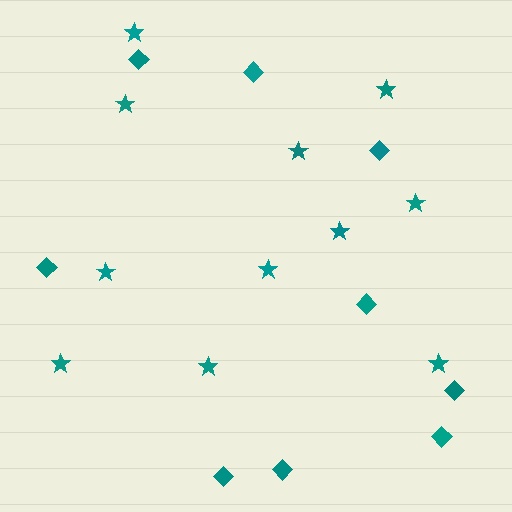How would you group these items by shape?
There are 2 groups: one group of diamonds (9) and one group of stars (11).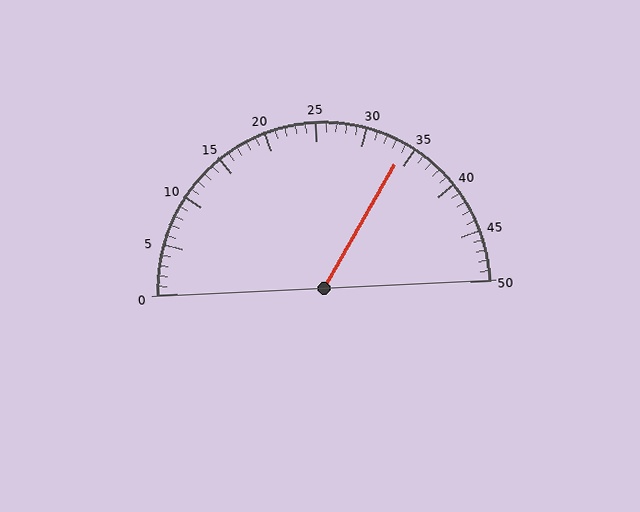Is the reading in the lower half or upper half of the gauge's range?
The reading is in the upper half of the range (0 to 50).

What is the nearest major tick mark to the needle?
The nearest major tick mark is 35.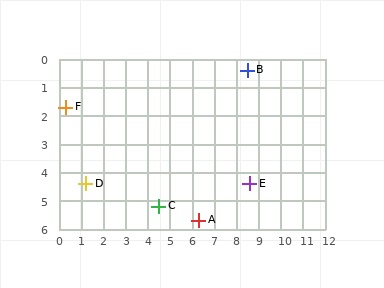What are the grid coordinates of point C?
Point C is at approximately (4.5, 5.2).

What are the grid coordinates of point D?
Point D is at approximately (1.2, 4.4).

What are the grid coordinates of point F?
Point F is at approximately (0.3, 1.7).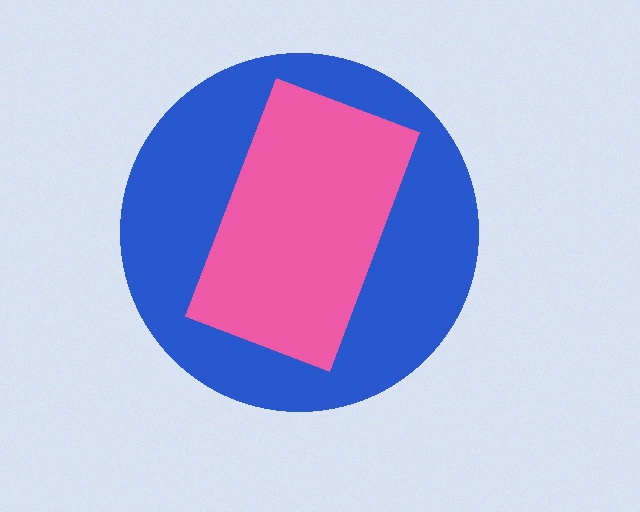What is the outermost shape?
The blue circle.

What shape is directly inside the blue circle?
The pink rectangle.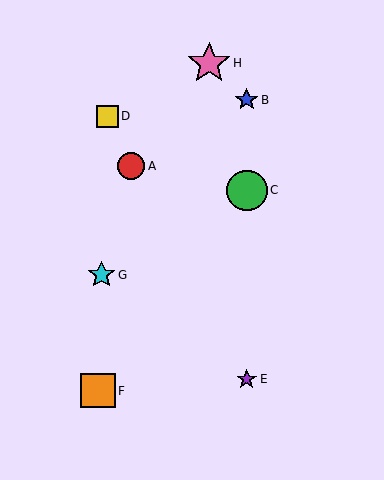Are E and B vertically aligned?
Yes, both are at x≈247.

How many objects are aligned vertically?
3 objects (B, C, E) are aligned vertically.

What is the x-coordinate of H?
Object H is at x≈209.